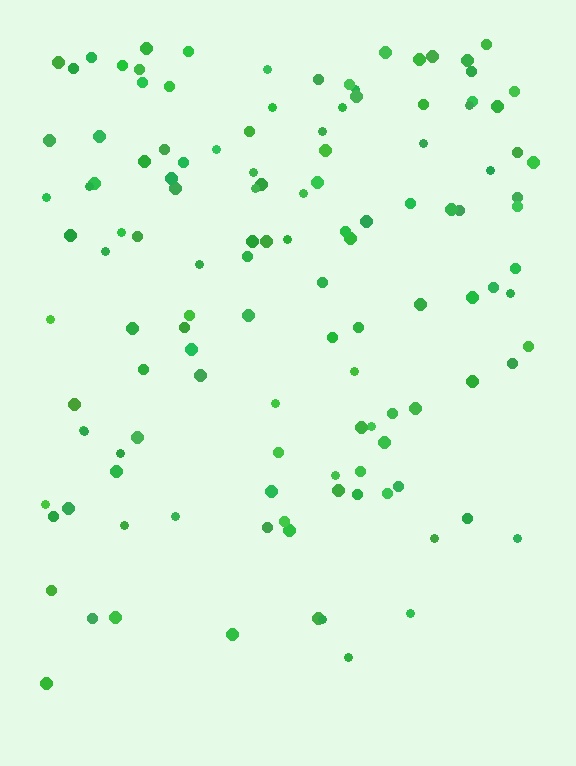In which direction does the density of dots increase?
From bottom to top, with the top side densest.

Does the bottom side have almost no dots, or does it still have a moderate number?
Still a moderate number, just noticeably fewer than the top.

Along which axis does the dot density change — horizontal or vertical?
Vertical.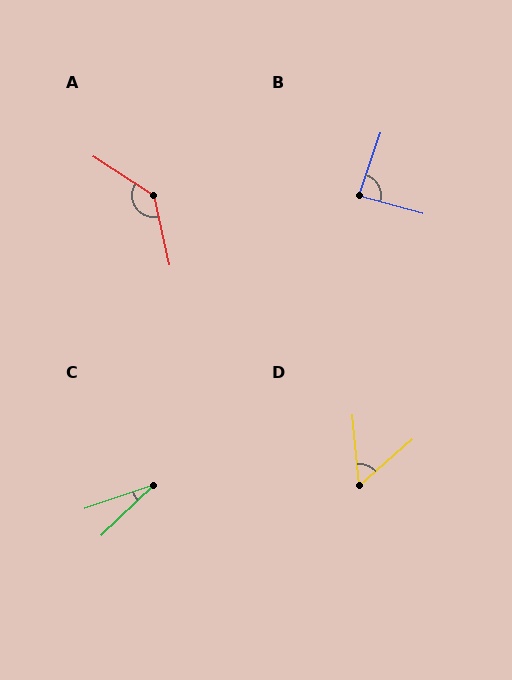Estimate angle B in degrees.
Approximately 86 degrees.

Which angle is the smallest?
C, at approximately 25 degrees.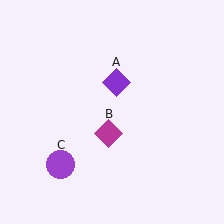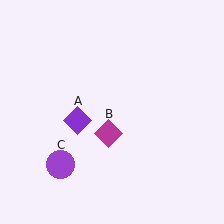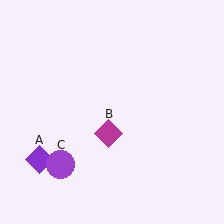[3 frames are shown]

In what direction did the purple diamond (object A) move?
The purple diamond (object A) moved down and to the left.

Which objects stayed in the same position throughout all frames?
Magenta diamond (object B) and purple circle (object C) remained stationary.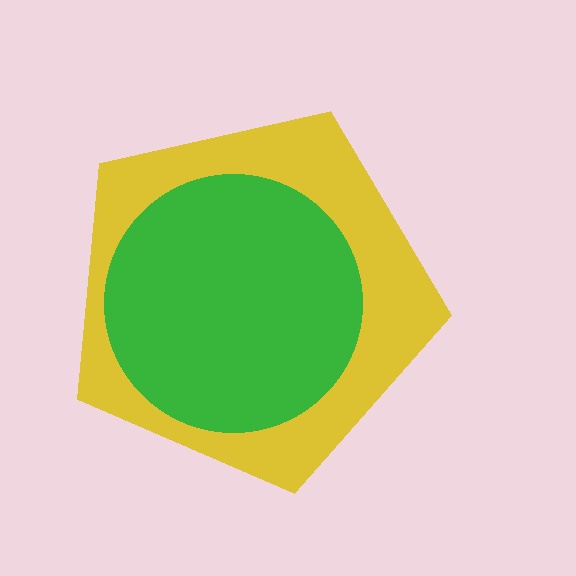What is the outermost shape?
The yellow pentagon.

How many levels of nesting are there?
2.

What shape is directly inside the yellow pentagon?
The green circle.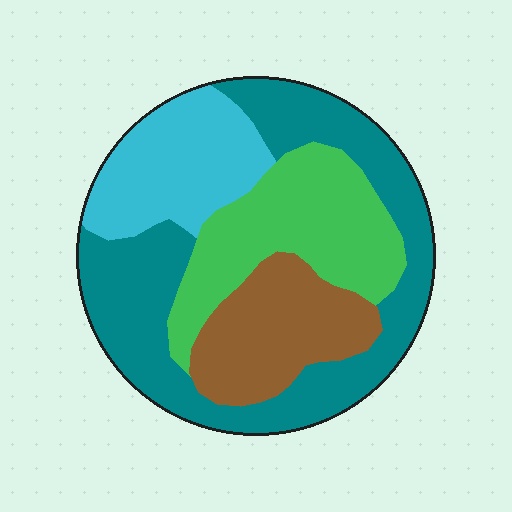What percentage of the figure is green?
Green takes up between a sixth and a third of the figure.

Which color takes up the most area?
Teal, at roughly 40%.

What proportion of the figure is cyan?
Cyan takes up about one fifth (1/5) of the figure.